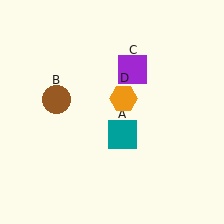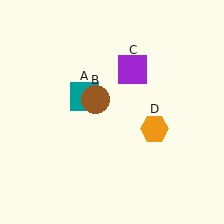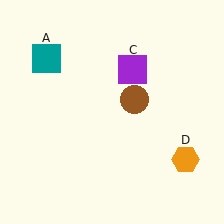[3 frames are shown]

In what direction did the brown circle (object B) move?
The brown circle (object B) moved right.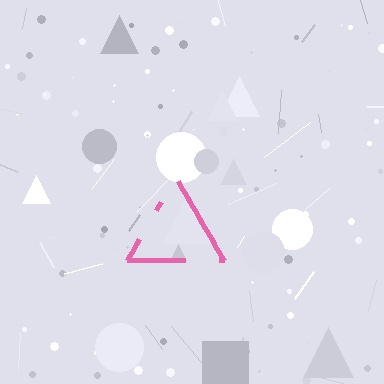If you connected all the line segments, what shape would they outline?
They would outline a triangle.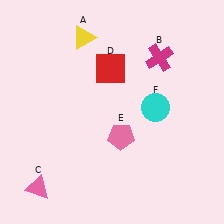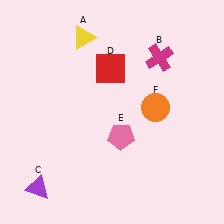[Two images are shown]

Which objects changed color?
C changed from pink to purple. F changed from cyan to orange.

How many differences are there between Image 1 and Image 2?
There are 2 differences between the two images.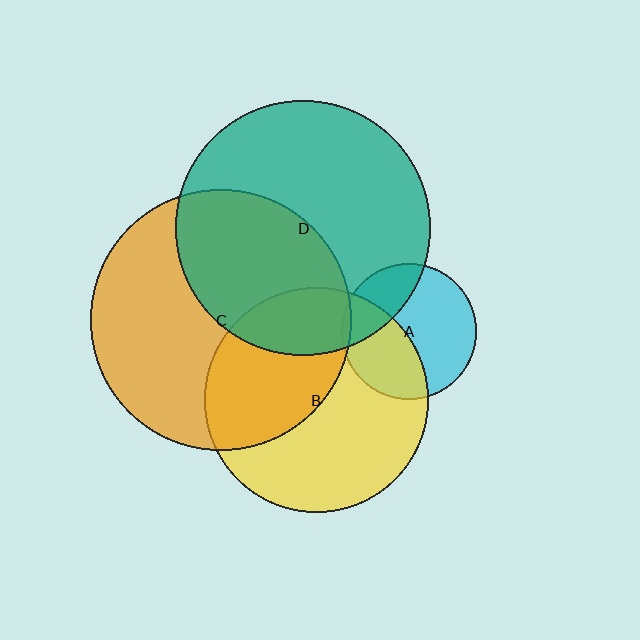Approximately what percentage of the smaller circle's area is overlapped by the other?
Approximately 20%.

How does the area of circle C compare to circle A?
Approximately 3.7 times.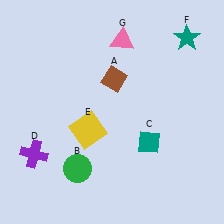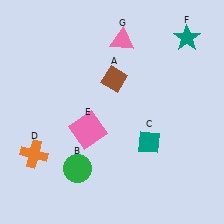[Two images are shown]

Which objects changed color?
D changed from purple to orange. E changed from yellow to pink.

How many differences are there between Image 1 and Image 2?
There are 2 differences between the two images.